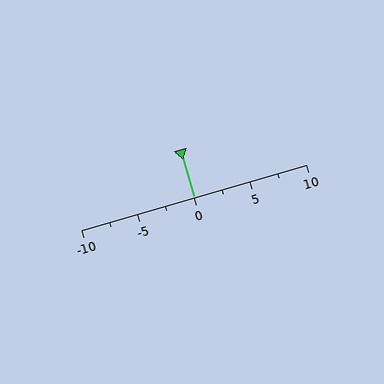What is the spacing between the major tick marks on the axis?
The major ticks are spaced 5 apart.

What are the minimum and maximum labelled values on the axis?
The axis runs from -10 to 10.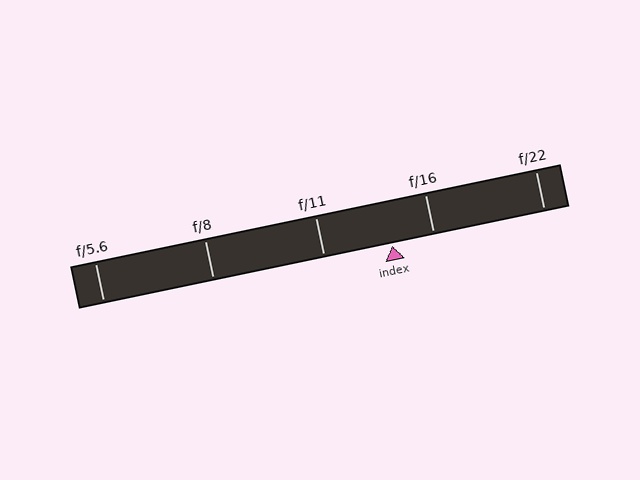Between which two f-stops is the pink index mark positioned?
The index mark is between f/11 and f/16.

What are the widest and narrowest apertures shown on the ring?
The widest aperture shown is f/5.6 and the narrowest is f/22.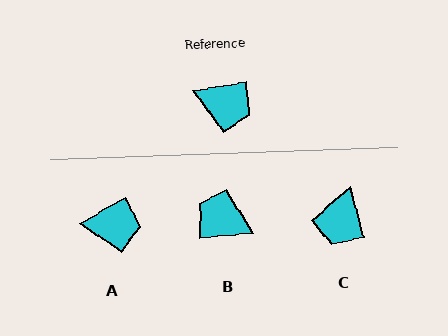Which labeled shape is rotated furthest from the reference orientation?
B, about 176 degrees away.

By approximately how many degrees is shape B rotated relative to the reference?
Approximately 176 degrees counter-clockwise.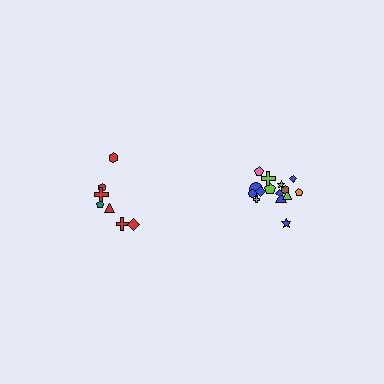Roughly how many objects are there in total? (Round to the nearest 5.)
Roughly 20 objects in total.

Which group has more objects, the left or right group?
The right group.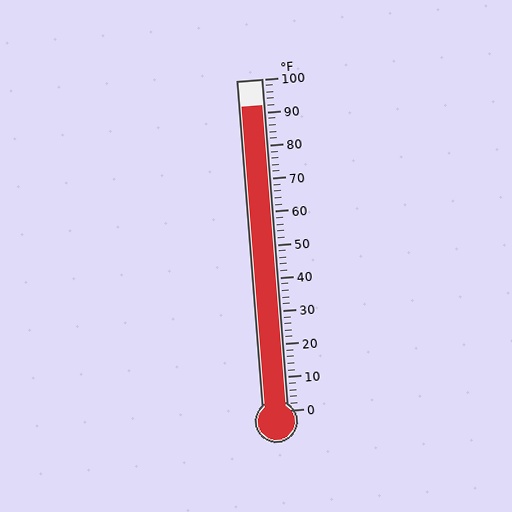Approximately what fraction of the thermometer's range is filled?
The thermometer is filled to approximately 90% of its range.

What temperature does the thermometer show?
The thermometer shows approximately 92°F.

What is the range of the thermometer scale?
The thermometer scale ranges from 0°F to 100°F.